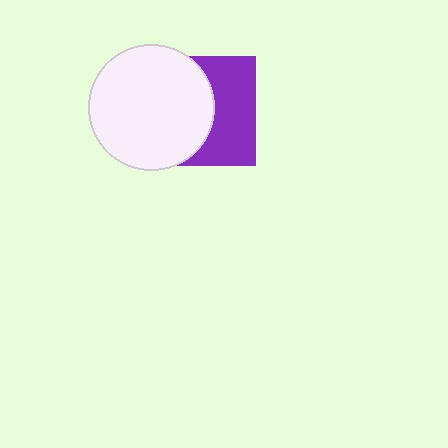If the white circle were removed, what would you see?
You would see the complete purple square.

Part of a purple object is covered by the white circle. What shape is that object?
It is a square.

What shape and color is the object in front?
The object in front is a white circle.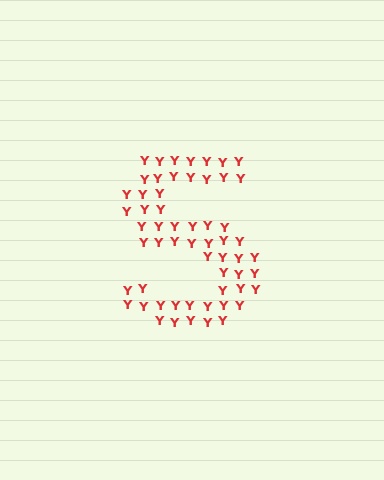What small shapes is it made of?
It is made of small letter Y's.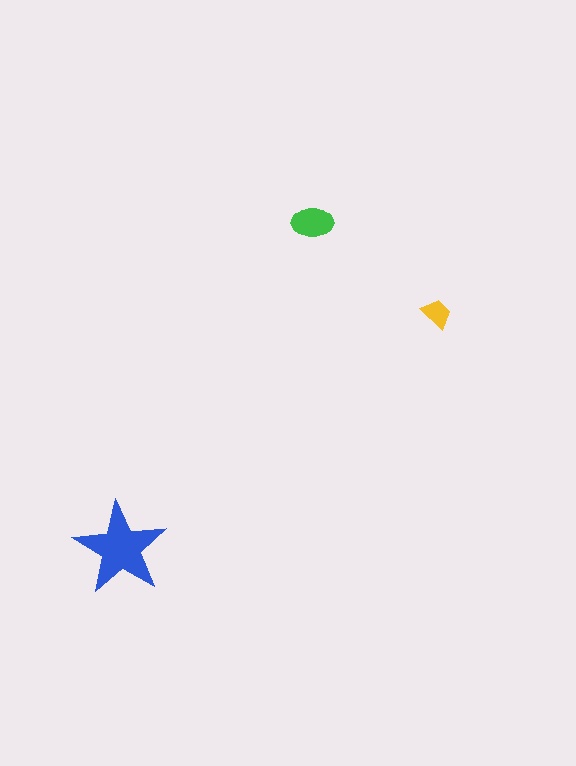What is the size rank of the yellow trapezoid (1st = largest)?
3rd.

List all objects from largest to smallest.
The blue star, the green ellipse, the yellow trapezoid.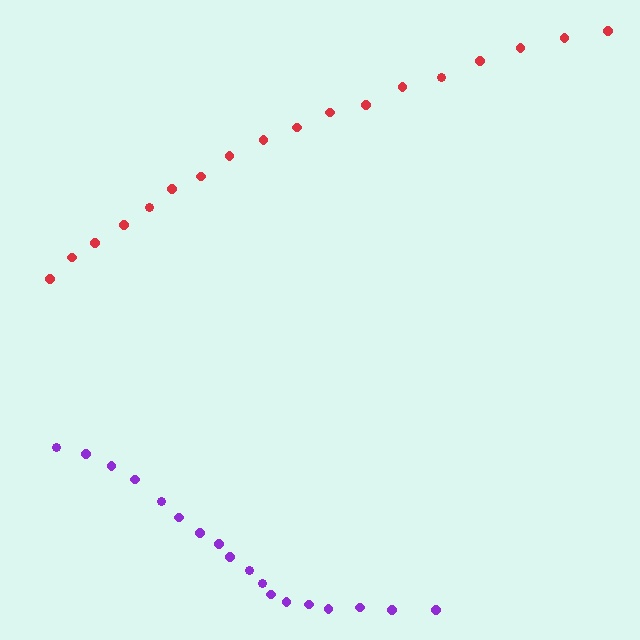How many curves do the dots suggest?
There are 2 distinct paths.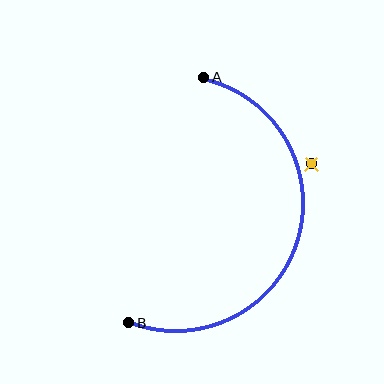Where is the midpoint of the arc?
The arc midpoint is the point on the curve farthest from the straight line joining A and B. It sits to the right of that line.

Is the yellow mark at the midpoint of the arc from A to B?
No — the yellow mark does not lie on the arc at all. It sits slightly outside the curve.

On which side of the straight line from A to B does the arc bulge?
The arc bulges to the right of the straight line connecting A and B.